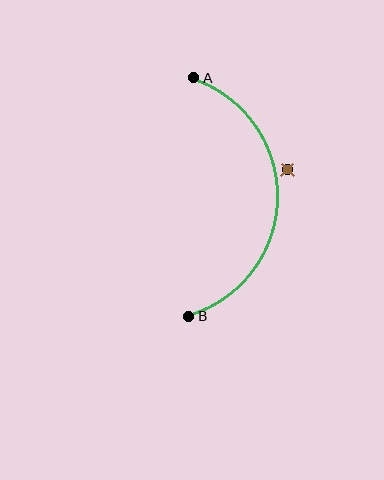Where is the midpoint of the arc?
The arc midpoint is the point on the curve farthest from the straight line joining A and B. It sits to the right of that line.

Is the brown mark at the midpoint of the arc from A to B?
No — the brown mark does not lie on the arc at all. It sits slightly outside the curve.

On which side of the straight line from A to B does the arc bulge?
The arc bulges to the right of the straight line connecting A and B.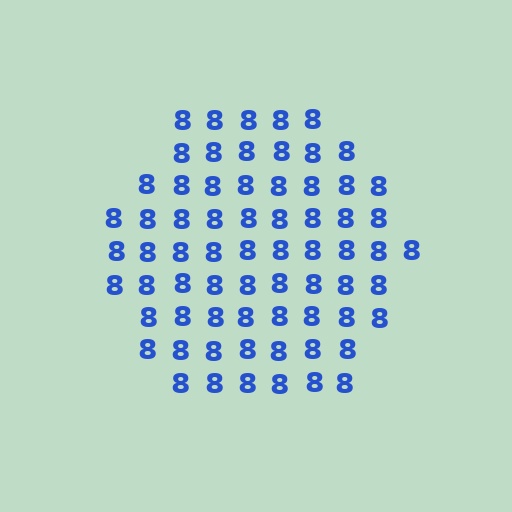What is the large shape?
The large shape is a hexagon.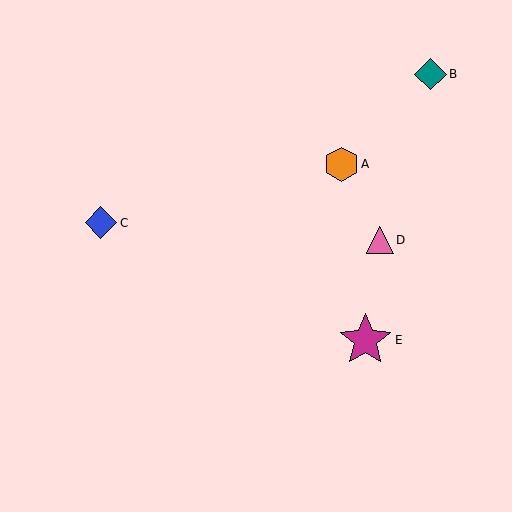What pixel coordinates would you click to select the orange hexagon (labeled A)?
Click at (341, 164) to select the orange hexagon A.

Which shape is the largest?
The magenta star (labeled E) is the largest.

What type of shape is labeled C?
Shape C is a blue diamond.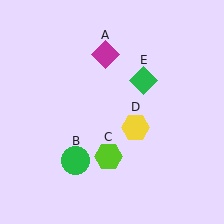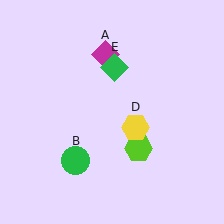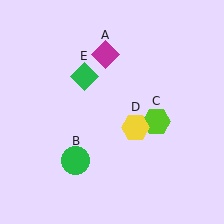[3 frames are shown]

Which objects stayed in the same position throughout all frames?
Magenta diamond (object A) and green circle (object B) and yellow hexagon (object D) remained stationary.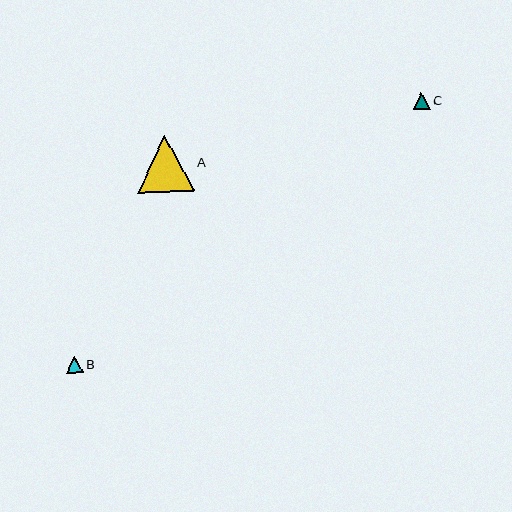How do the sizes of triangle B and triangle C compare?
Triangle B and triangle C are approximately the same size.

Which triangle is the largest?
Triangle A is the largest with a size of approximately 57 pixels.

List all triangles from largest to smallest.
From largest to smallest: A, B, C.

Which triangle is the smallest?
Triangle C is the smallest with a size of approximately 17 pixels.